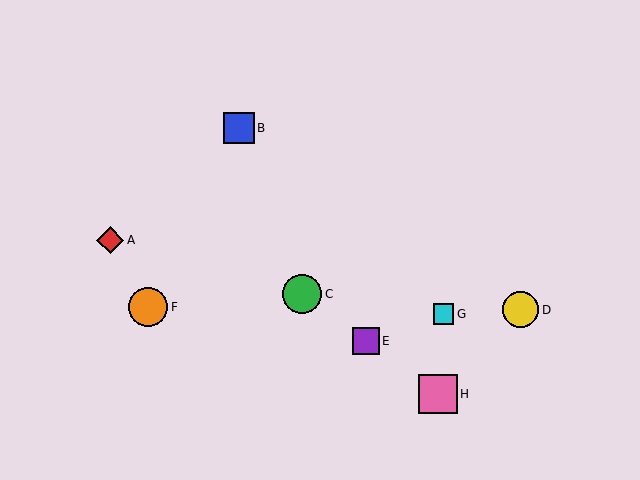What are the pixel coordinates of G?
Object G is at (443, 314).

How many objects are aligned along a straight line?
3 objects (C, E, H) are aligned along a straight line.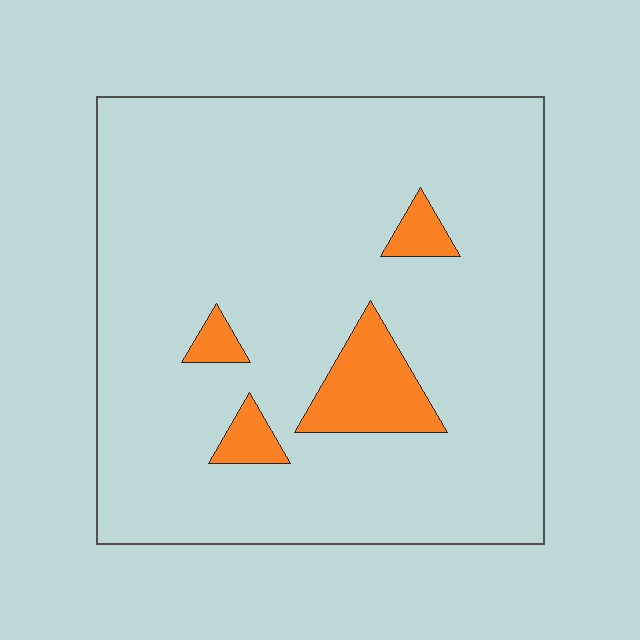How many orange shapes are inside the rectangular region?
4.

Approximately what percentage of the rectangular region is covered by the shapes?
Approximately 10%.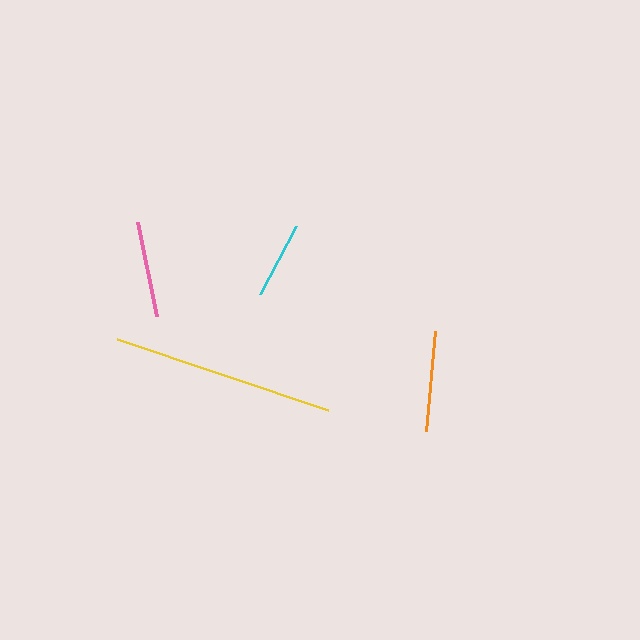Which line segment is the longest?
The yellow line is the longest at approximately 223 pixels.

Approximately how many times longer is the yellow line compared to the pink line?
The yellow line is approximately 2.3 times the length of the pink line.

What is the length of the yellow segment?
The yellow segment is approximately 223 pixels long.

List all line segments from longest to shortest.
From longest to shortest: yellow, orange, pink, cyan.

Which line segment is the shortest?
The cyan line is the shortest at approximately 77 pixels.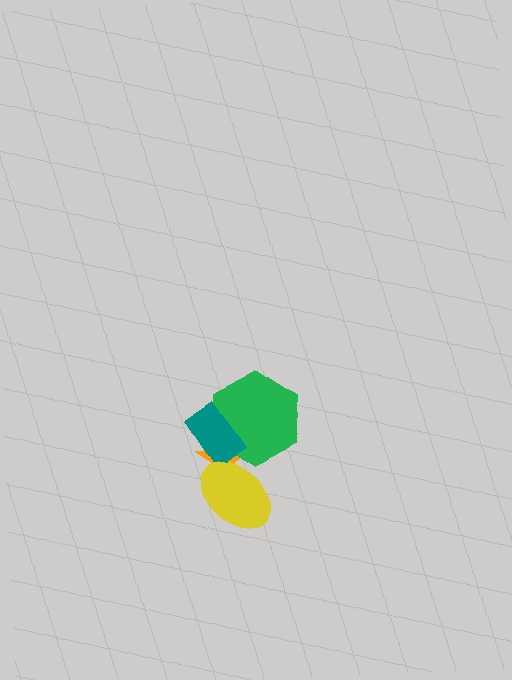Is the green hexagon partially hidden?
Yes, it is partially covered by another shape.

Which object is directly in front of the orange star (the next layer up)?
The green hexagon is directly in front of the orange star.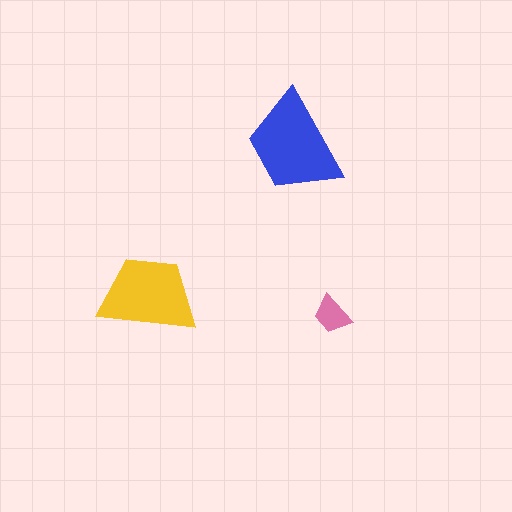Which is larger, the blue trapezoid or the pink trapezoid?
The blue one.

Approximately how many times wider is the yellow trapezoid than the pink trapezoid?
About 2.5 times wider.